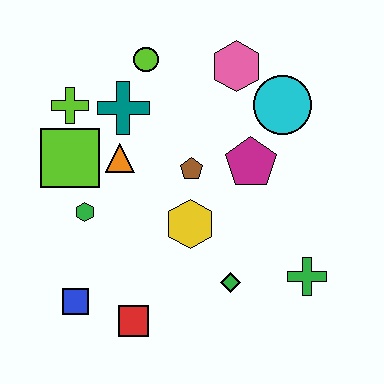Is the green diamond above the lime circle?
No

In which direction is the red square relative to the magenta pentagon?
The red square is below the magenta pentagon.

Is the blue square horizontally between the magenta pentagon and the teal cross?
No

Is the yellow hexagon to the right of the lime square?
Yes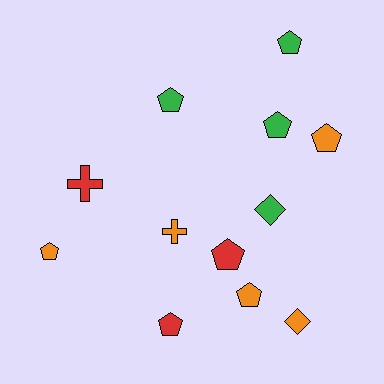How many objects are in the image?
There are 12 objects.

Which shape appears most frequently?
Pentagon, with 8 objects.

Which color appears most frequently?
Orange, with 5 objects.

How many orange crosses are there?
There is 1 orange cross.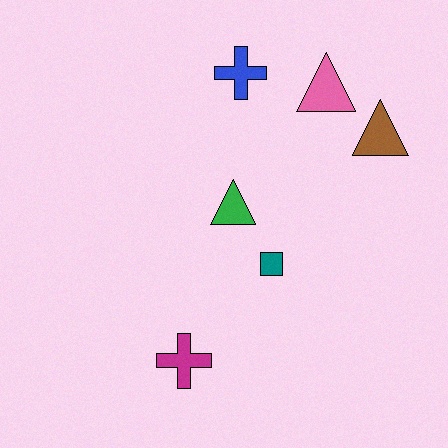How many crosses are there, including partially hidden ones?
There are 2 crosses.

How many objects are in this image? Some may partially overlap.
There are 6 objects.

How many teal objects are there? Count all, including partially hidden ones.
There is 1 teal object.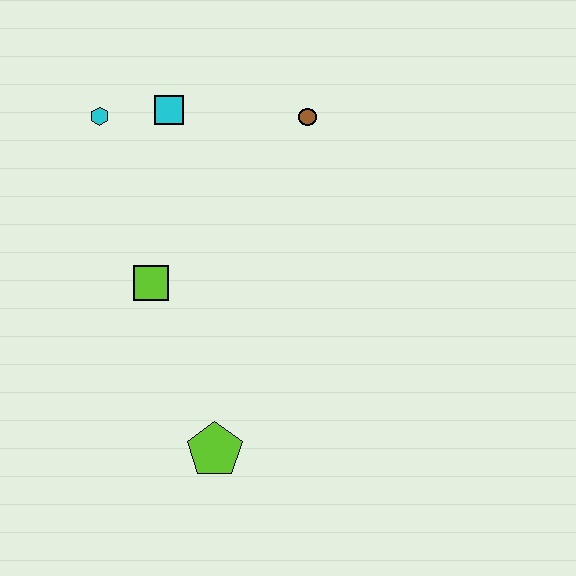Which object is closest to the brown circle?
The cyan square is closest to the brown circle.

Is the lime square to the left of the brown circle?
Yes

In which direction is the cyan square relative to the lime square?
The cyan square is above the lime square.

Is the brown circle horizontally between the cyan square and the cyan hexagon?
No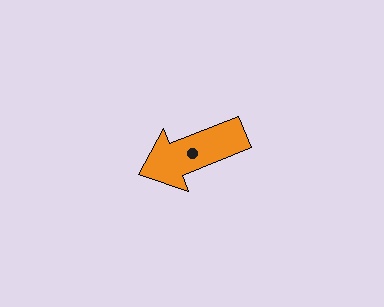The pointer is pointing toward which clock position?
Roughly 8 o'clock.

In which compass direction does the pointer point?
West.